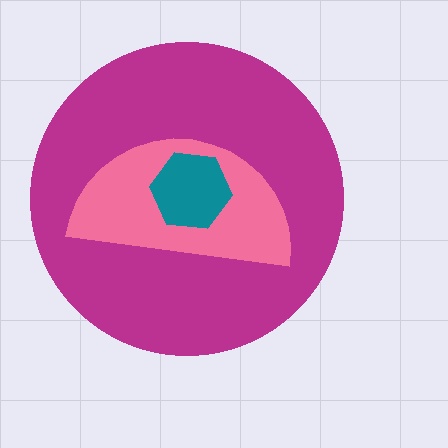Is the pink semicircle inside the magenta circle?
Yes.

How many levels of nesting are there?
3.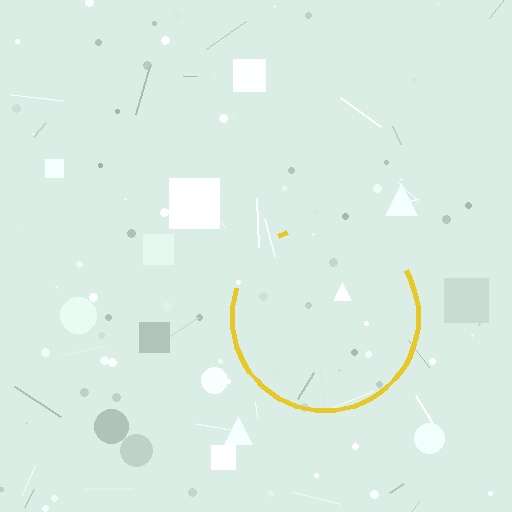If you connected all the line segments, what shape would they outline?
They would outline a circle.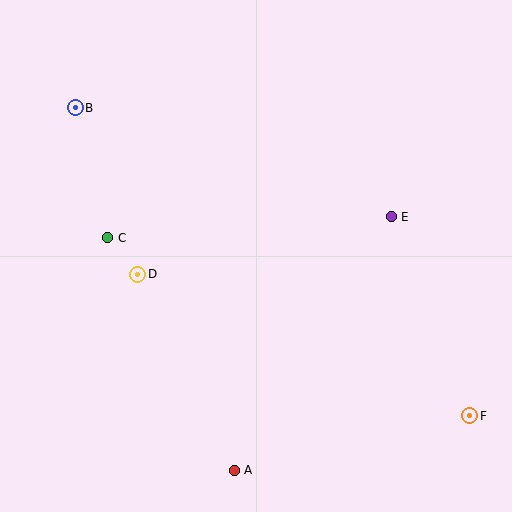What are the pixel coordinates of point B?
Point B is at (75, 108).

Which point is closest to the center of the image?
Point D at (138, 274) is closest to the center.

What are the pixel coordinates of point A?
Point A is at (234, 470).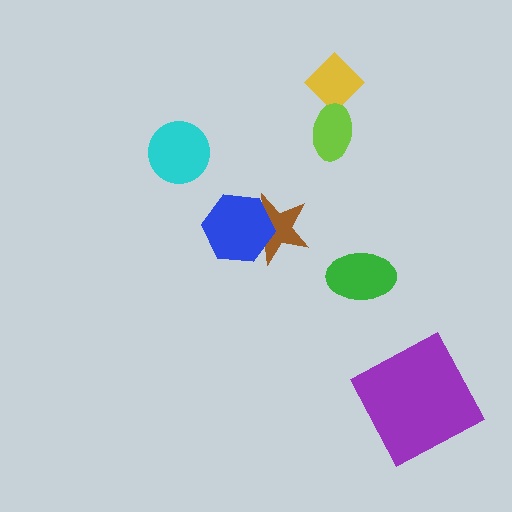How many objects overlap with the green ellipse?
0 objects overlap with the green ellipse.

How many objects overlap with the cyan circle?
0 objects overlap with the cyan circle.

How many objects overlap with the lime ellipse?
1 object overlaps with the lime ellipse.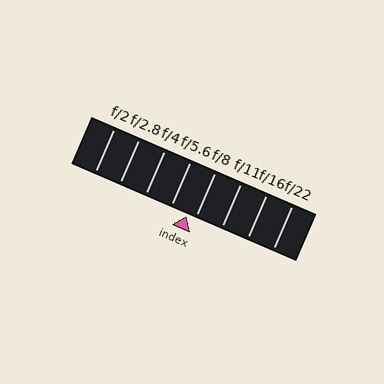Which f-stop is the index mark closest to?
The index mark is closest to f/8.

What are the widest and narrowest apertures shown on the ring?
The widest aperture shown is f/2 and the narrowest is f/22.